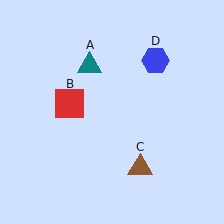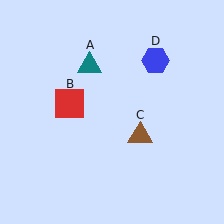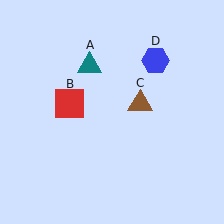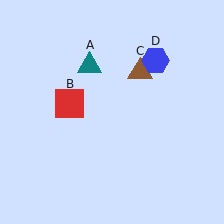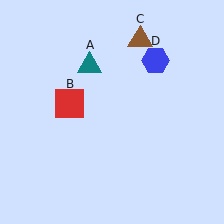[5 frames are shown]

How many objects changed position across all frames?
1 object changed position: brown triangle (object C).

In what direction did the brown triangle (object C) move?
The brown triangle (object C) moved up.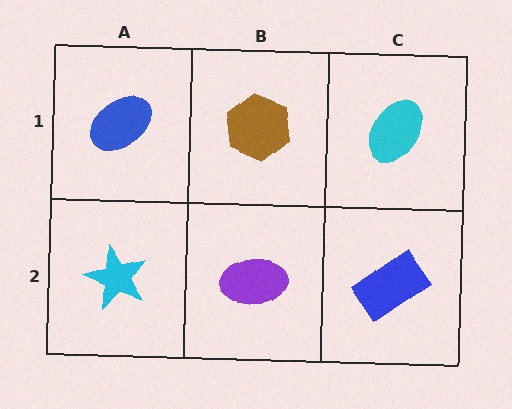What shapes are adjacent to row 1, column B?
A purple ellipse (row 2, column B), a blue ellipse (row 1, column A), a cyan ellipse (row 1, column C).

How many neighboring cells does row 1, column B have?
3.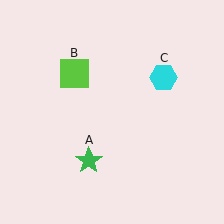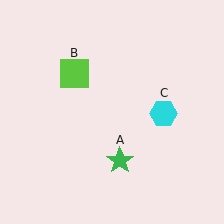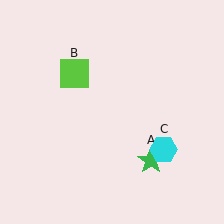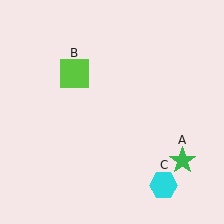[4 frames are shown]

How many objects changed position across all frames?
2 objects changed position: green star (object A), cyan hexagon (object C).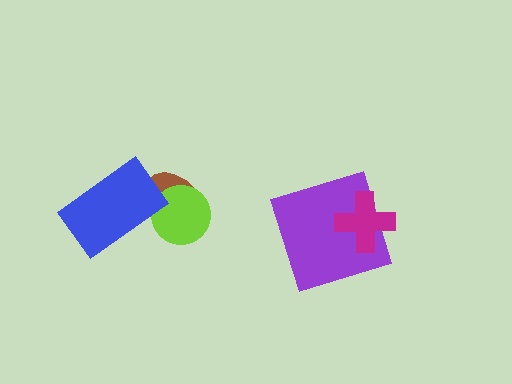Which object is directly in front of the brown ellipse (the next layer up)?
The lime circle is directly in front of the brown ellipse.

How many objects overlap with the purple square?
1 object overlaps with the purple square.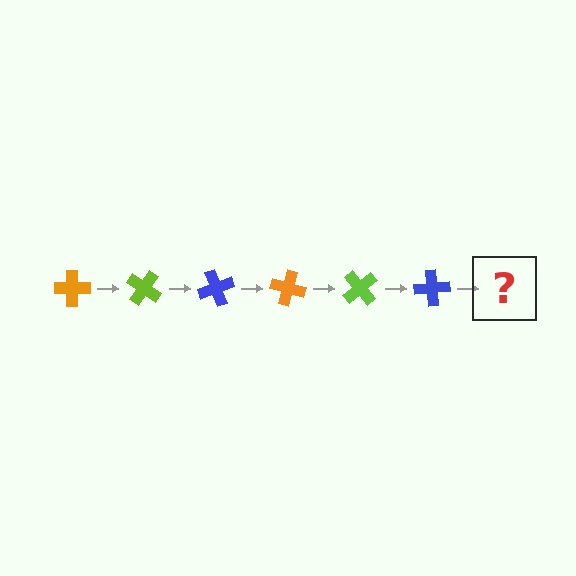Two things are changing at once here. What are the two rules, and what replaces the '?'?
The two rules are that it rotates 35 degrees each step and the color cycles through orange, lime, and blue. The '?' should be an orange cross, rotated 210 degrees from the start.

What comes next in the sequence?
The next element should be an orange cross, rotated 210 degrees from the start.